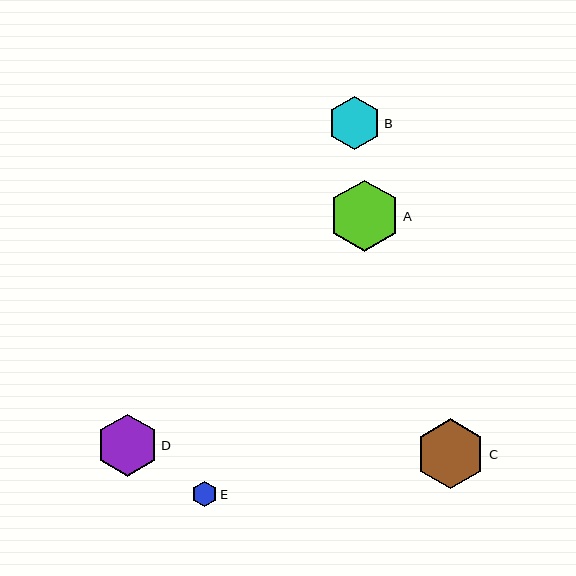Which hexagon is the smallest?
Hexagon E is the smallest with a size of approximately 25 pixels.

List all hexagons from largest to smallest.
From largest to smallest: A, C, D, B, E.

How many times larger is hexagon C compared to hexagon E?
Hexagon C is approximately 2.8 times the size of hexagon E.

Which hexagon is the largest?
Hexagon A is the largest with a size of approximately 71 pixels.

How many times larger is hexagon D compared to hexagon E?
Hexagon D is approximately 2.5 times the size of hexagon E.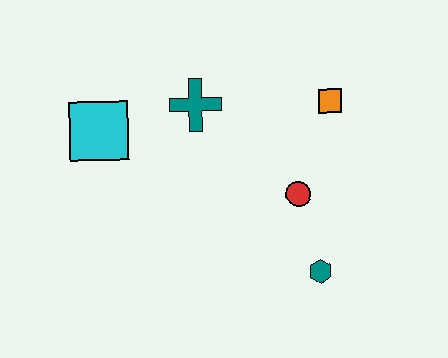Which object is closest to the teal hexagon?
The red circle is closest to the teal hexagon.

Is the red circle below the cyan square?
Yes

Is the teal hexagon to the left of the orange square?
Yes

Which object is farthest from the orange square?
The cyan square is farthest from the orange square.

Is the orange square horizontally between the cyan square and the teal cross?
No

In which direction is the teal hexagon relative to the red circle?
The teal hexagon is below the red circle.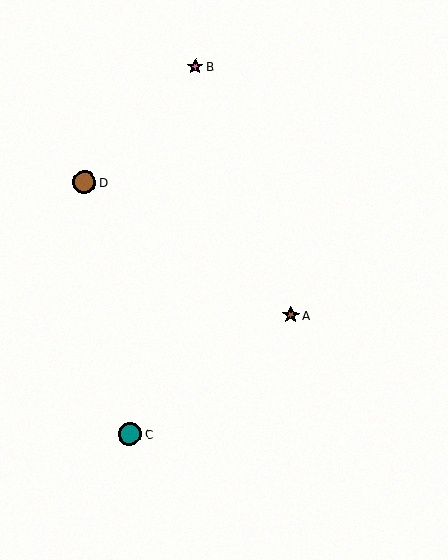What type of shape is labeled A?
Shape A is a brown star.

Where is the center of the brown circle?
The center of the brown circle is at (84, 182).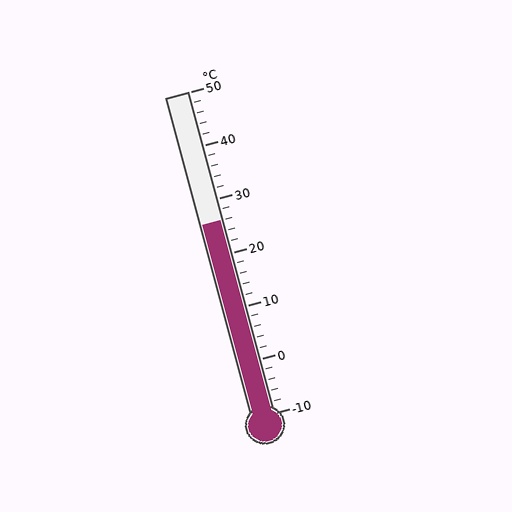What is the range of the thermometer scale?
The thermometer scale ranges from -10°C to 50°C.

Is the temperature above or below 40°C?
The temperature is below 40°C.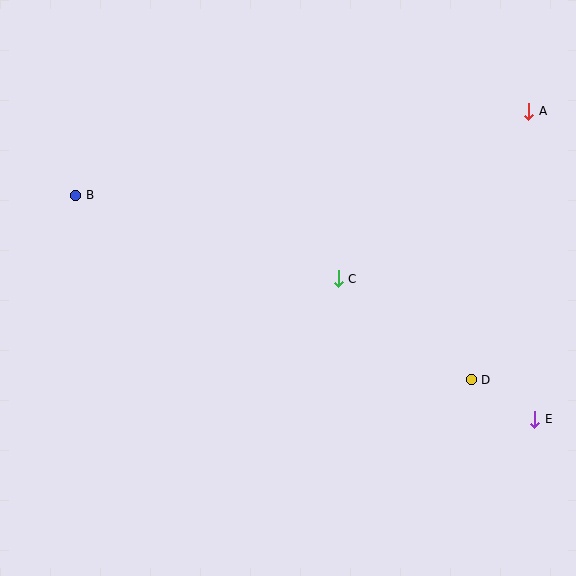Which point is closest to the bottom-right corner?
Point E is closest to the bottom-right corner.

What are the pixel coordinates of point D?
Point D is at (471, 380).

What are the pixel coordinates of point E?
Point E is at (535, 419).